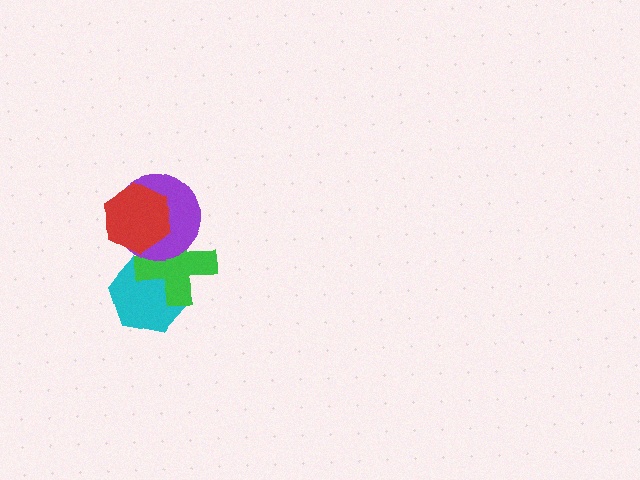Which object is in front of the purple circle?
The red hexagon is in front of the purple circle.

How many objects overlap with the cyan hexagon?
1 object overlaps with the cyan hexagon.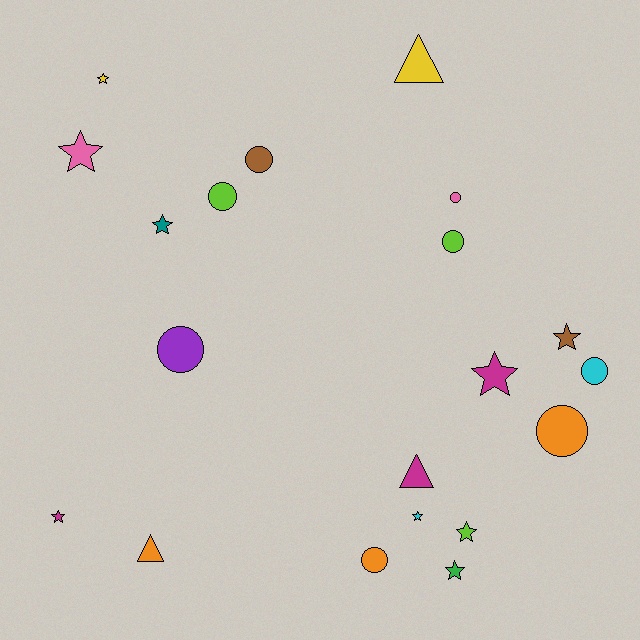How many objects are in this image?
There are 20 objects.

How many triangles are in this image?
There are 3 triangles.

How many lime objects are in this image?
There are 3 lime objects.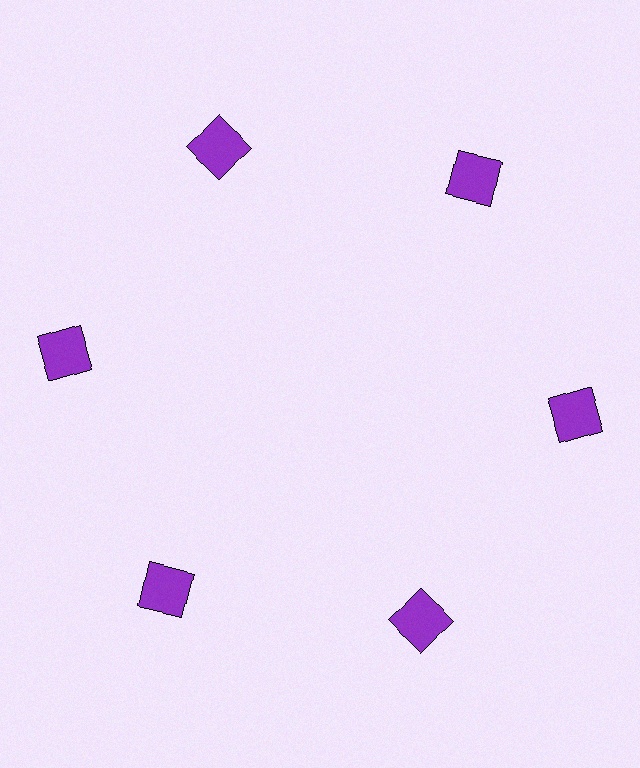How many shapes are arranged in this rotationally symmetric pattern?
There are 6 shapes, arranged in 6 groups of 1.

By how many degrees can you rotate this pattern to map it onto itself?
The pattern maps onto itself every 60 degrees of rotation.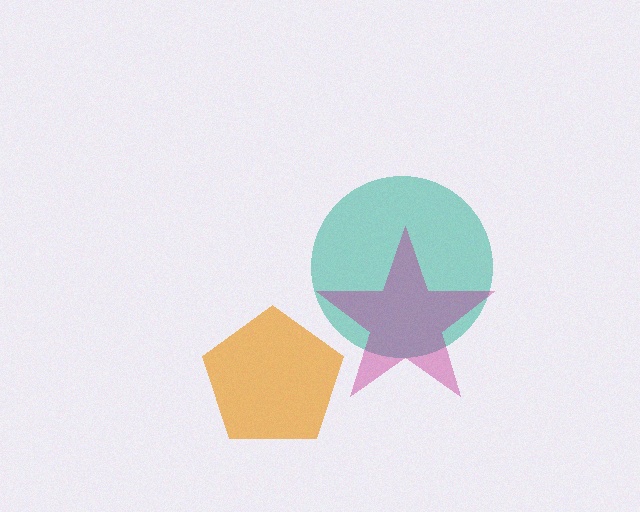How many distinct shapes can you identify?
There are 3 distinct shapes: a teal circle, an orange pentagon, a magenta star.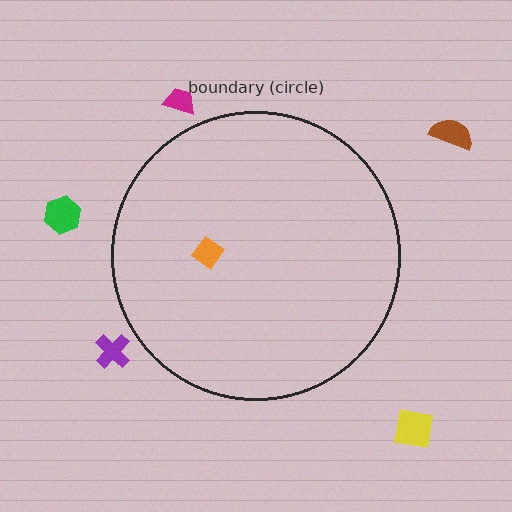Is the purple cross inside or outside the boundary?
Outside.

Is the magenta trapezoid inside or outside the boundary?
Outside.